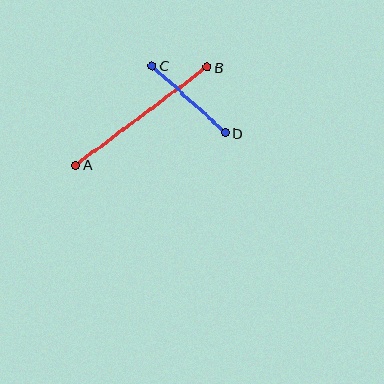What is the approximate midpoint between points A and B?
The midpoint is at approximately (141, 116) pixels.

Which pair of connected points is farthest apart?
Points A and B are farthest apart.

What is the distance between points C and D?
The distance is approximately 99 pixels.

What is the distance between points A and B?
The distance is approximately 164 pixels.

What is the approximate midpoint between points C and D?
The midpoint is at approximately (189, 99) pixels.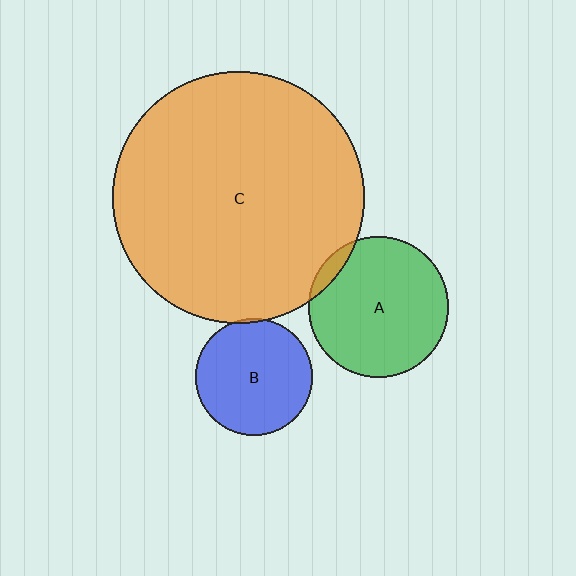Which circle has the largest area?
Circle C (orange).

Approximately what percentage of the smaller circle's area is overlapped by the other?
Approximately 5%.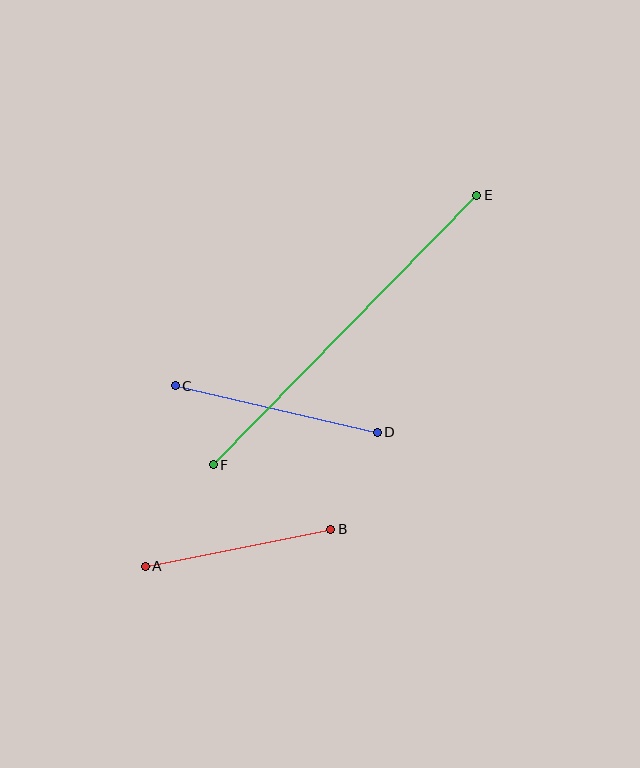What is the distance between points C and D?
The distance is approximately 208 pixels.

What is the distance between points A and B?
The distance is approximately 189 pixels.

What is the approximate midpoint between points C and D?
The midpoint is at approximately (276, 409) pixels.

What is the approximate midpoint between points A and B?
The midpoint is at approximately (238, 548) pixels.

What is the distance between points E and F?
The distance is approximately 377 pixels.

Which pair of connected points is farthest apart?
Points E and F are farthest apart.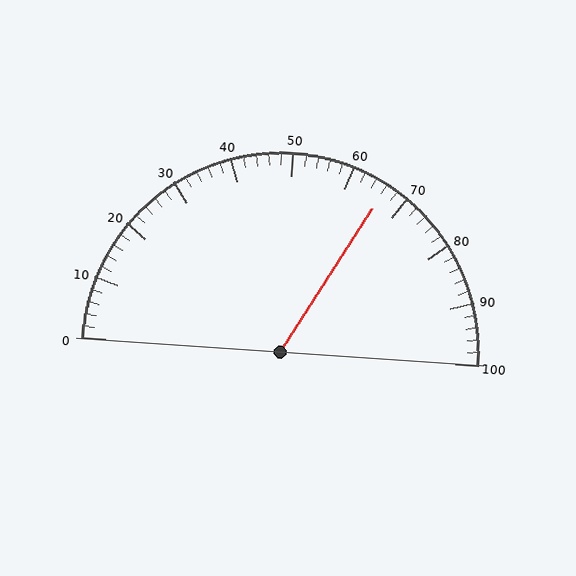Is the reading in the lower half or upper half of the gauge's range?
The reading is in the upper half of the range (0 to 100).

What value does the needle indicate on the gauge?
The needle indicates approximately 66.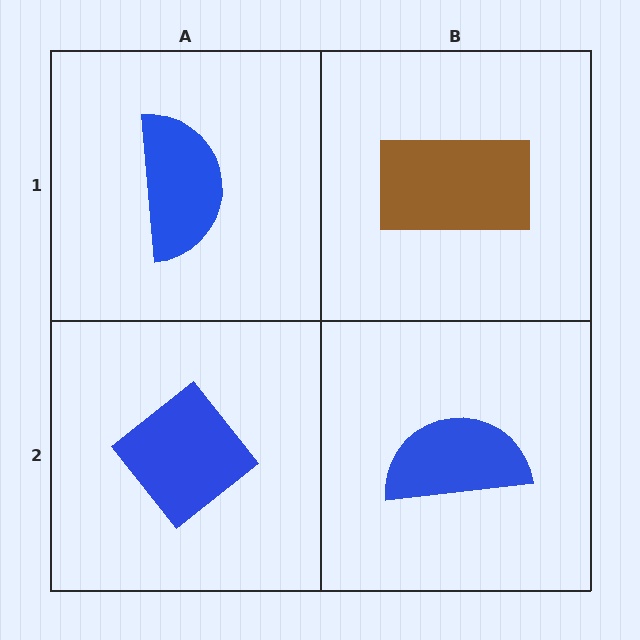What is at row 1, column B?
A brown rectangle.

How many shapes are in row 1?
2 shapes.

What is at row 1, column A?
A blue semicircle.